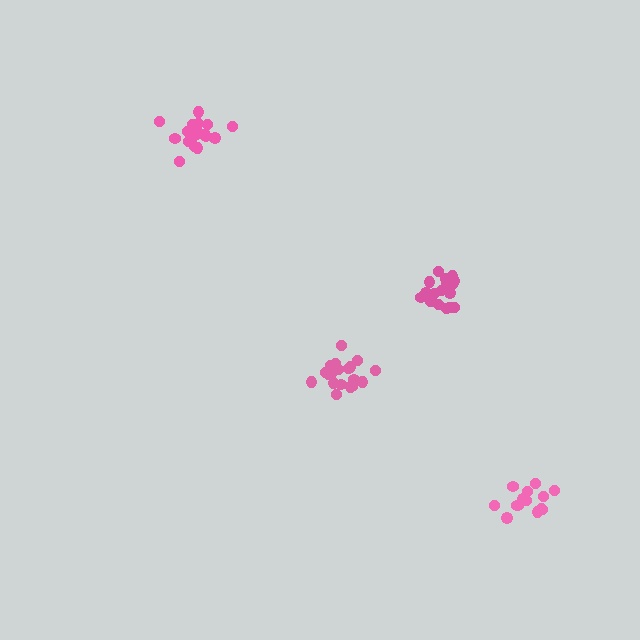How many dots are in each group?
Group 1: 14 dots, Group 2: 20 dots, Group 3: 19 dots, Group 4: 20 dots (73 total).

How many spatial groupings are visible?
There are 4 spatial groupings.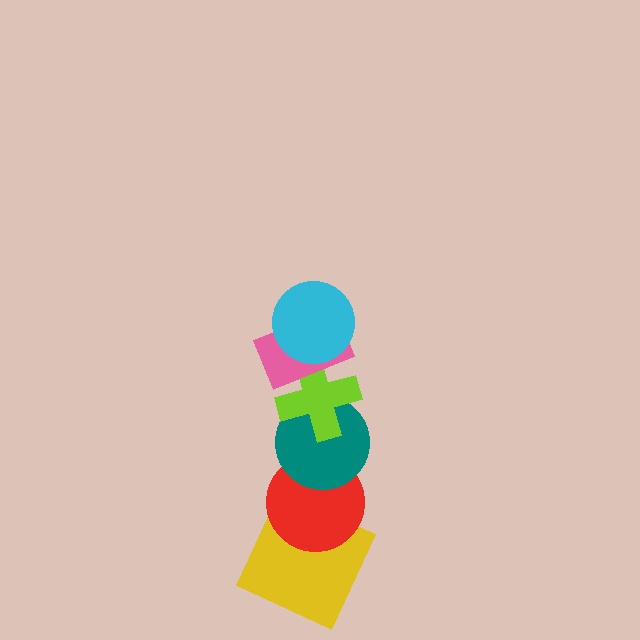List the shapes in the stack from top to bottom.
From top to bottom: the cyan circle, the pink rectangle, the lime cross, the teal circle, the red circle, the yellow square.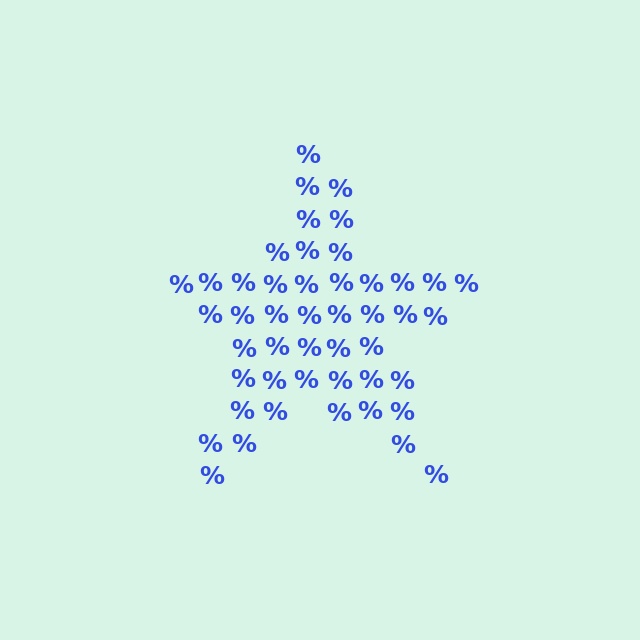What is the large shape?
The large shape is a star.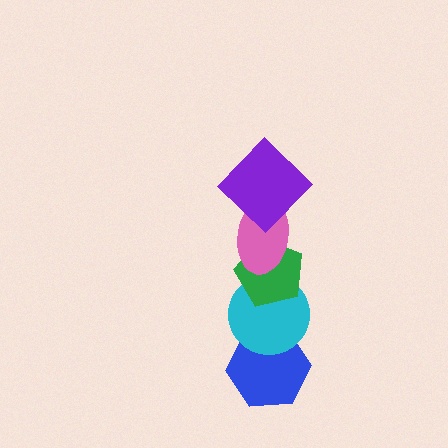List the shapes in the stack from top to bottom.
From top to bottom: the purple diamond, the pink ellipse, the green pentagon, the cyan circle, the blue hexagon.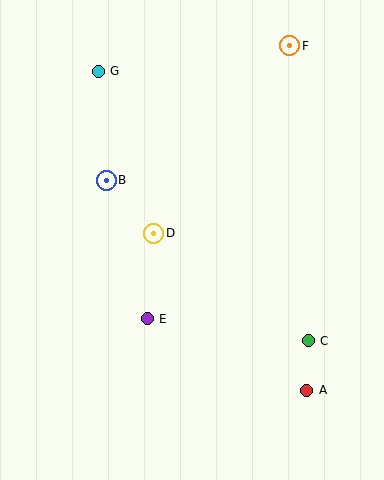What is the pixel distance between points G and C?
The distance between G and C is 342 pixels.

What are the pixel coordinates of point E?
Point E is at (147, 319).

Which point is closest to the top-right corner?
Point F is closest to the top-right corner.